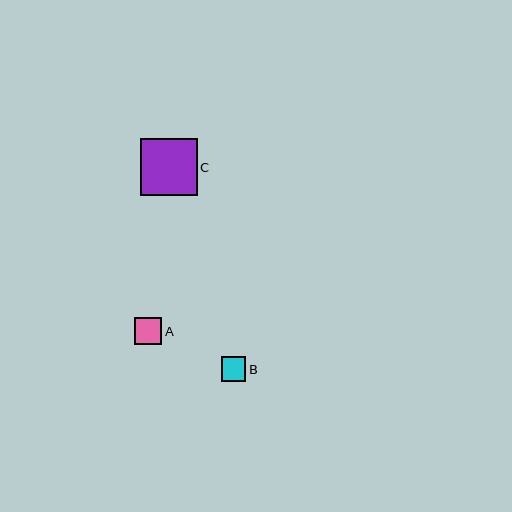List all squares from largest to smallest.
From largest to smallest: C, A, B.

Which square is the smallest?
Square B is the smallest with a size of approximately 24 pixels.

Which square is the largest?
Square C is the largest with a size of approximately 57 pixels.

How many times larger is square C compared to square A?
Square C is approximately 2.1 times the size of square A.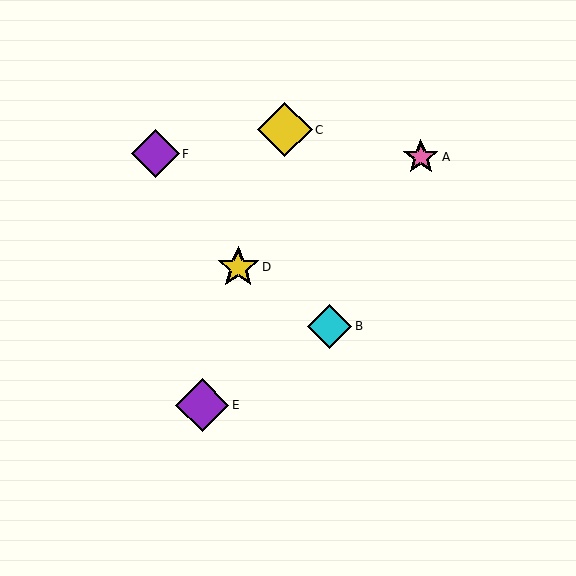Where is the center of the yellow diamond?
The center of the yellow diamond is at (285, 130).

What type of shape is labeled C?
Shape C is a yellow diamond.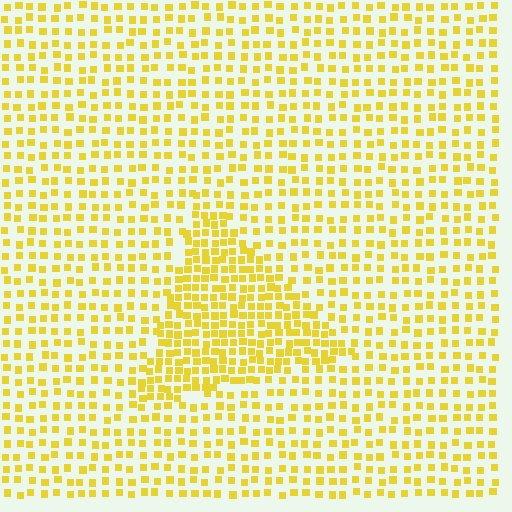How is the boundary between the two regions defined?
The boundary is defined by a change in element density (approximately 1.9x ratio). All elements are the same color, size, and shape.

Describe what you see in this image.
The image contains small yellow elements arranged at two different densities. A triangle-shaped region is visible where the elements are more densely packed than the surrounding area.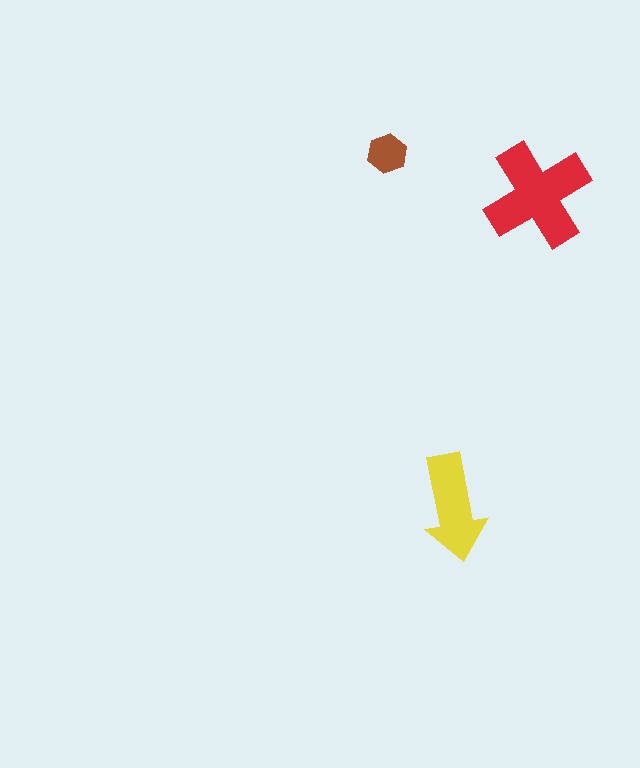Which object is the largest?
The red cross.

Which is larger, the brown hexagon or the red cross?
The red cross.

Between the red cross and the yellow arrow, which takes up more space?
The red cross.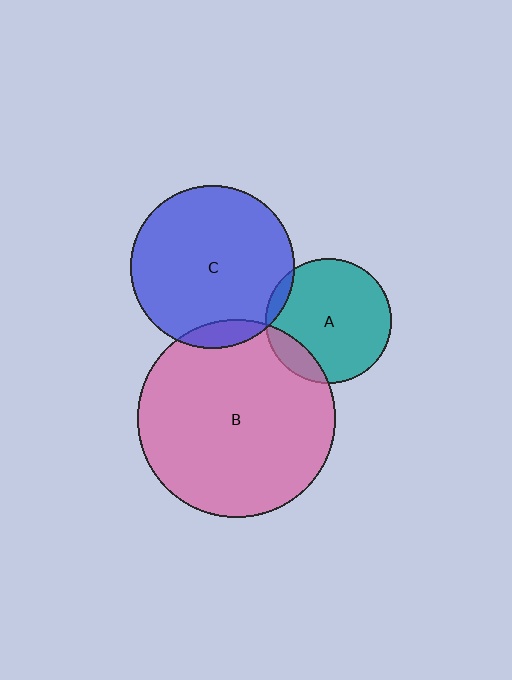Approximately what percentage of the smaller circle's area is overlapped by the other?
Approximately 5%.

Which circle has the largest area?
Circle B (pink).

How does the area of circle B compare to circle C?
Approximately 1.5 times.